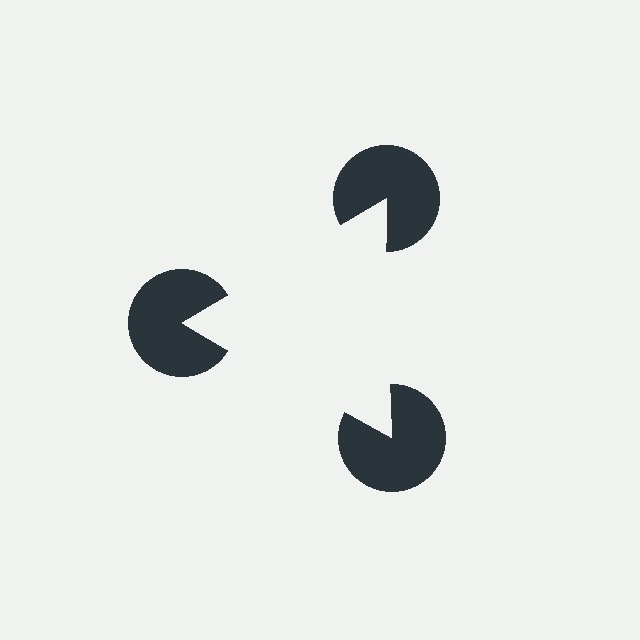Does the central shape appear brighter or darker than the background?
It typically appears slightly brighter than the background, even though no actual brightness change is drawn.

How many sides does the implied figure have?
3 sides.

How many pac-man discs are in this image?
There are 3 — one at each vertex of the illusory triangle.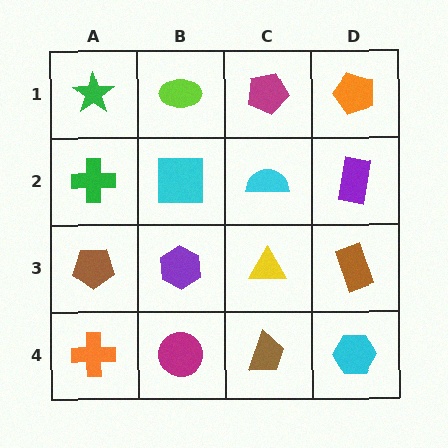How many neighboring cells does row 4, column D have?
2.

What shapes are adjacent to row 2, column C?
A magenta pentagon (row 1, column C), a yellow triangle (row 3, column C), a cyan square (row 2, column B), a purple rectangle (row 2, column D).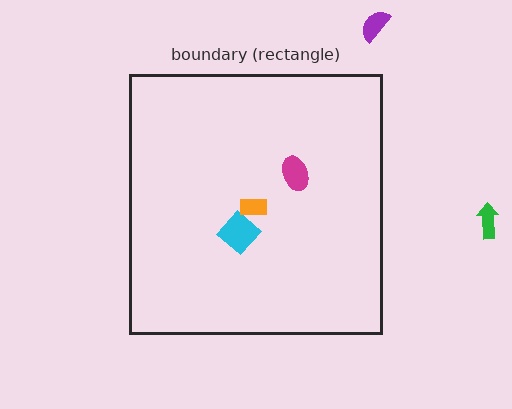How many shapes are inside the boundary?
3 inside, 2 outside.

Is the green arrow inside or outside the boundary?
Outside.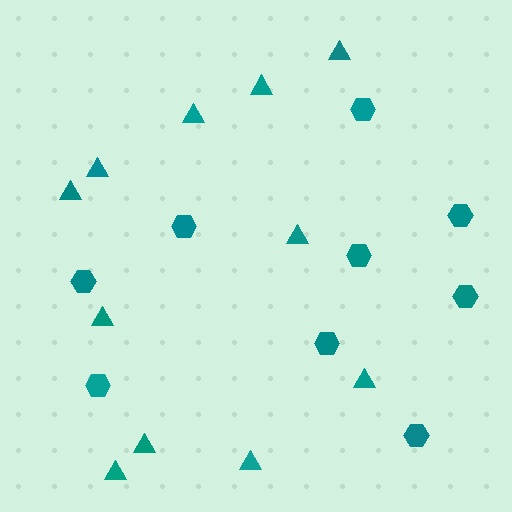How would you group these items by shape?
There are 2 groups: one group of hexagons (9) and one group of triangles (11).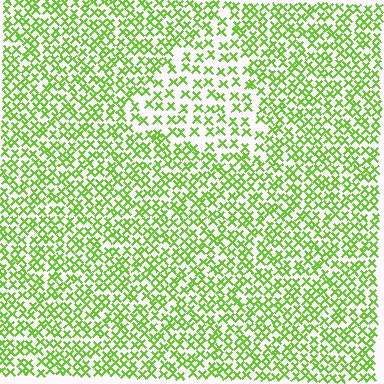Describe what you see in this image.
The image contains small lime elements arranged at two different densities. A triangle-shaped region is visible where the elements are less densely packed than the surrounding area.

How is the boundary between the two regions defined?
The boundary is defined by a change in element density (approximately 1.8x ratio). All elements are the same color, size, and shape.